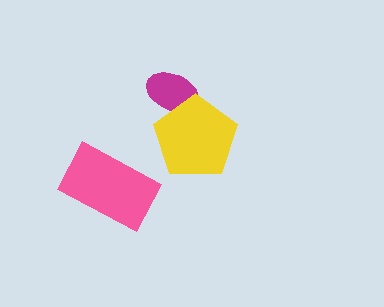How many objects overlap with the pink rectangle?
0 objects overlap with the pink rectangle.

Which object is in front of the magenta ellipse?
The yellow pentagon is in front of the magenta ellipse.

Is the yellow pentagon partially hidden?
No, no other shape covers it.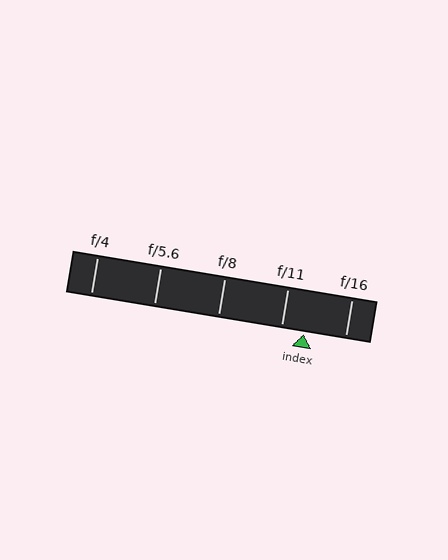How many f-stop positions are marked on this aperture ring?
There are 5 f-stop positions marked.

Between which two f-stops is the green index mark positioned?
The index mark is between f/11 and f/16.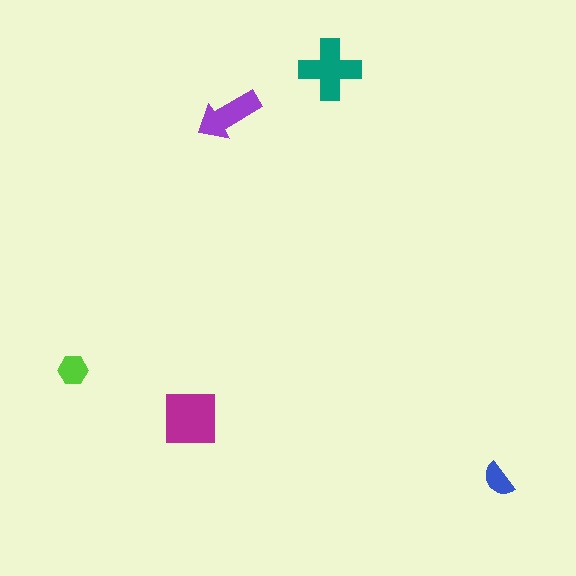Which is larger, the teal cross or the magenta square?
The magenta square.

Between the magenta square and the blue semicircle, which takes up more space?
The magenta square.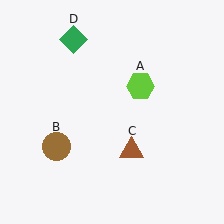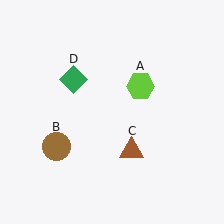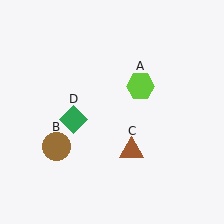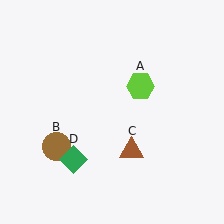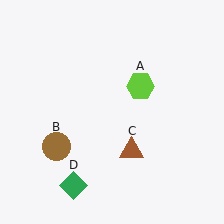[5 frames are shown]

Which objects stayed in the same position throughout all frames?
Lime hexagon (object A) and brown circle (object B) and brown triangle (object C) remained stationary.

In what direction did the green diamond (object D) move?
The green diamond (object D) moved down.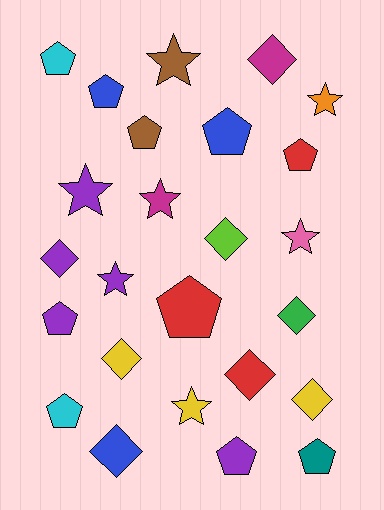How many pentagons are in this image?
There are 10 pentagons.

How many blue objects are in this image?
There are 3 blue objects.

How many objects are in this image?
There are 25 objects.